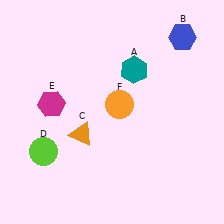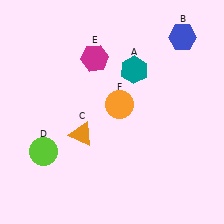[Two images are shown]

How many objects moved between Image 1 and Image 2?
1 object moved between the two images.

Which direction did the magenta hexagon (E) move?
The magenta hexagon (E) moved up.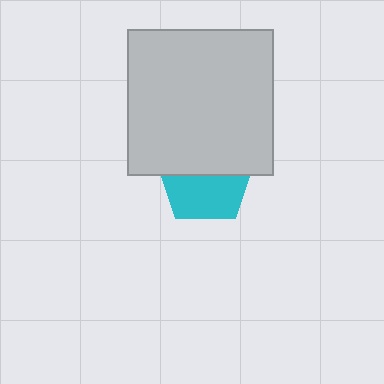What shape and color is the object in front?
The object in front is a light gray square.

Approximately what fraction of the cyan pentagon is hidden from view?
Roughly 48% of the cyan pentagon is hidden behind the light gray square.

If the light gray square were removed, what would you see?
You would see the complete cyan pentagon.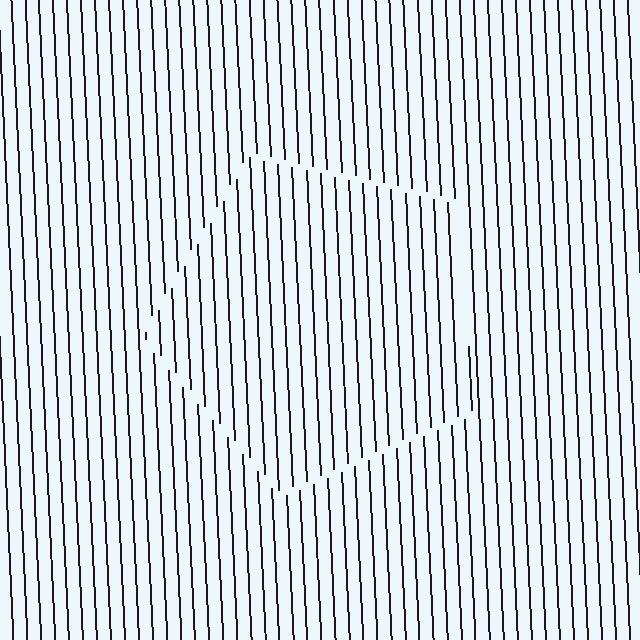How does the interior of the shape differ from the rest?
The interior of the shape contains the same grating, shifted by half a period — the contour is defined by the phase discontinuity where line-ends from the inner and outer gratings abut.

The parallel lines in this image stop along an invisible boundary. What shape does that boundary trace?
An illusory pentagon. The interior of the shape contains the same grating, shifted by half a period — the contour is defined by the phase discontinuity where line-ends from the inner and outer gratings abut.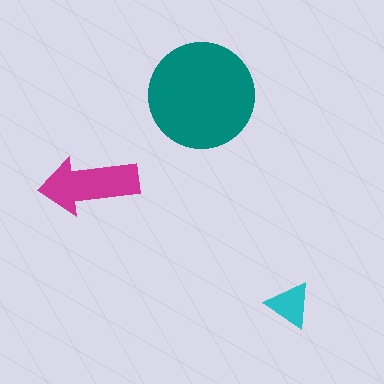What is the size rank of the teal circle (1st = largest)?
1st.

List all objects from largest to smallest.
The teal circle, the magenta arrow, the cyan triangle.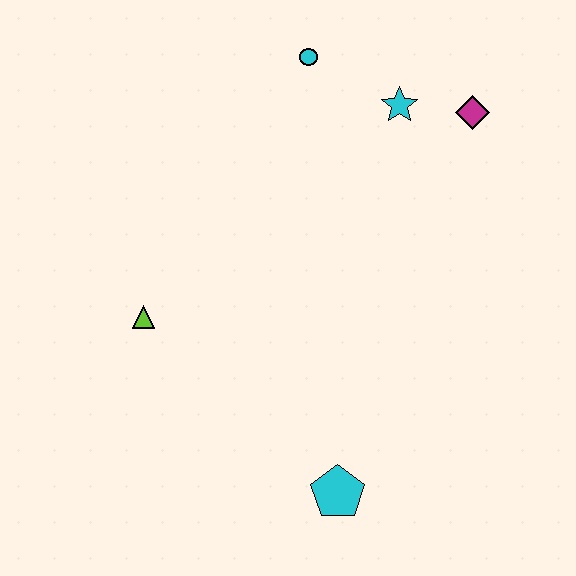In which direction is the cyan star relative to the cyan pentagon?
The cyan star is above the cyan pentagon.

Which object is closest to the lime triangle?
The cyan pentagon is closest to the lime triangle.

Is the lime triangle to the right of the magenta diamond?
No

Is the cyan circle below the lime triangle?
No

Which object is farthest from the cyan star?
The cyan pentagon is farthest from the cyan star.